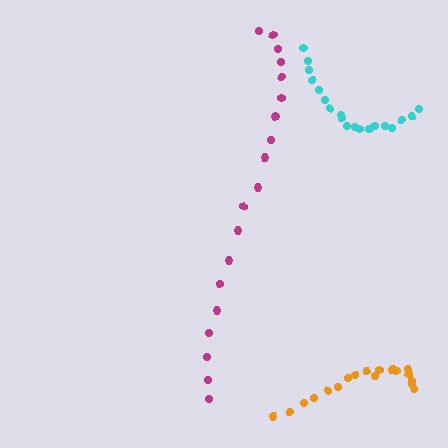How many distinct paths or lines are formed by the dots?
There are 3 distinct paths.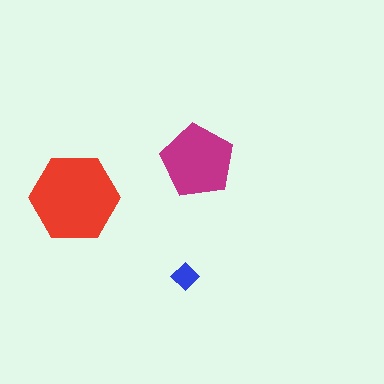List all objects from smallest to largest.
The blue diamond, the magenta pentagon, the red hexagon.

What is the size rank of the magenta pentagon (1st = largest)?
2nd.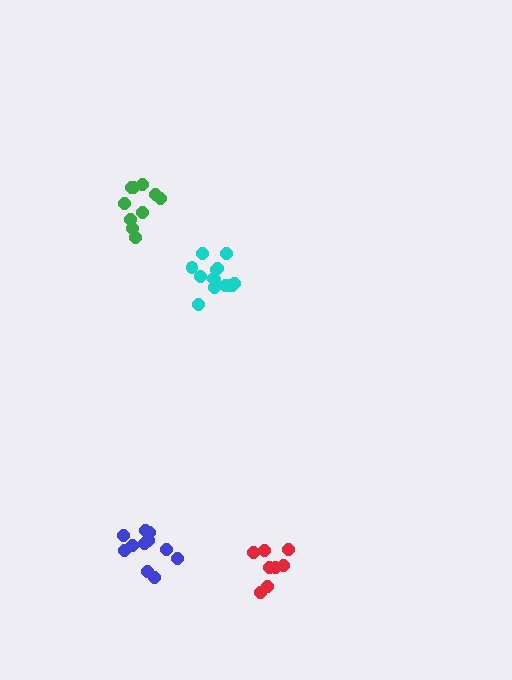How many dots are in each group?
Group 1: 8 dots, Group 2: 10 dots, Group 3: 11 dots, Group 4: 14 dots (43 total).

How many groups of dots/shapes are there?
There are 4 groups.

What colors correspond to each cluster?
The clusters are colored: red, green, blue, cyan.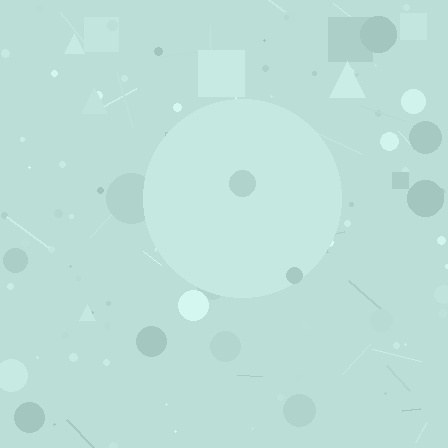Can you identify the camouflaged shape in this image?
The camouflaged shape is a circle.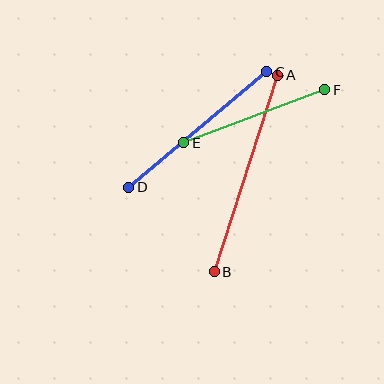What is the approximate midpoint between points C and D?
The midpoint is at approximately (198, 129) pixels.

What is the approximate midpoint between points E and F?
The midpoint is at approximately (254, 116) pixels.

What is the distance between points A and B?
The distance is approximately 207 pixels.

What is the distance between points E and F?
The distance is approximately 151 pixels.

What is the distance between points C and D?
The distance is approximately 180 pixels.